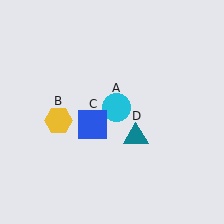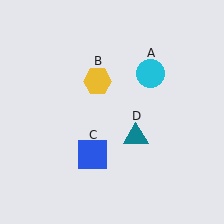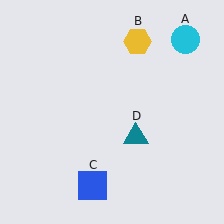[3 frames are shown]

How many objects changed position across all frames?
3 objects changed position: cyan circle (object A), yellow hexagon (object B), blue square (object C).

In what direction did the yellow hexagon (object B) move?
The yellow hexagon (object B) moved up and to the right.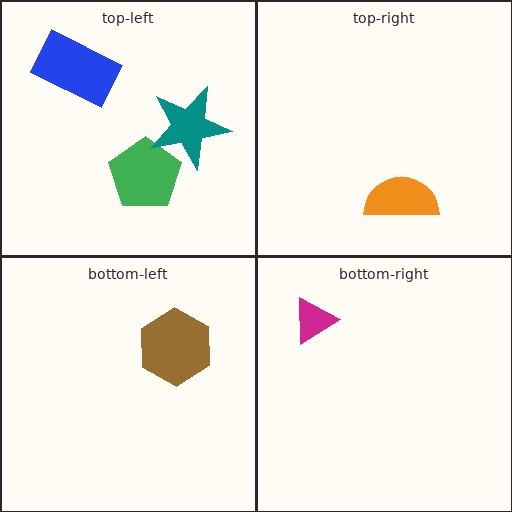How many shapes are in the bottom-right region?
1.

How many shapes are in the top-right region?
1.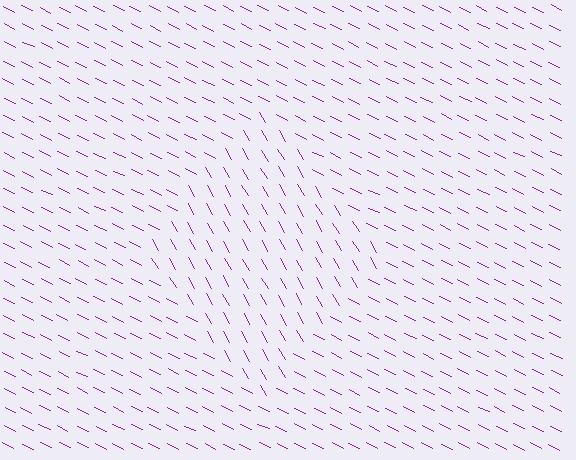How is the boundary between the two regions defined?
The boundary is defined purely by a change in line orientation (approximately 33 degrees difference). All lines are the same color and thickness.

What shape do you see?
I see a diamond.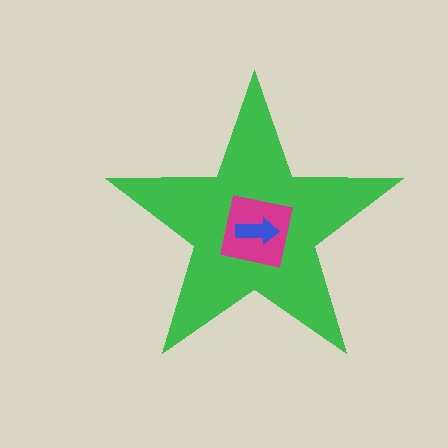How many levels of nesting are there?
3.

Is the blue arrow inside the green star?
Yes.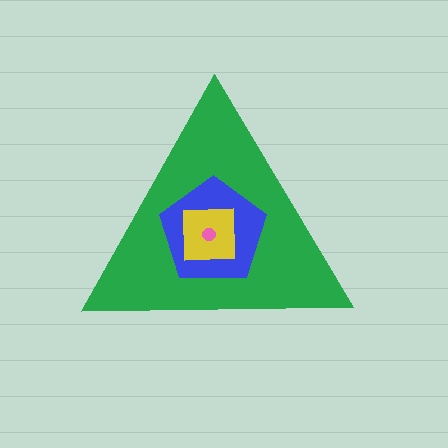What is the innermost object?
The pink circle.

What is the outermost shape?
The green triangle.